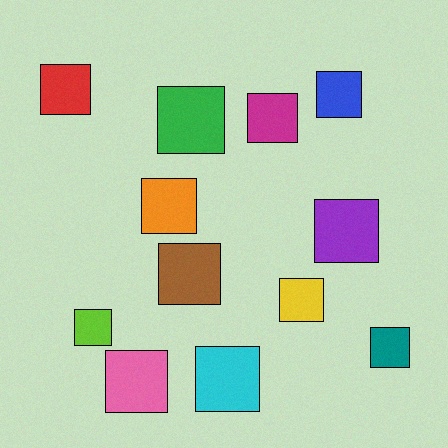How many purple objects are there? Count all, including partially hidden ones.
There is 1 purple object.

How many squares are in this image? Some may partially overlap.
There are 12 squares.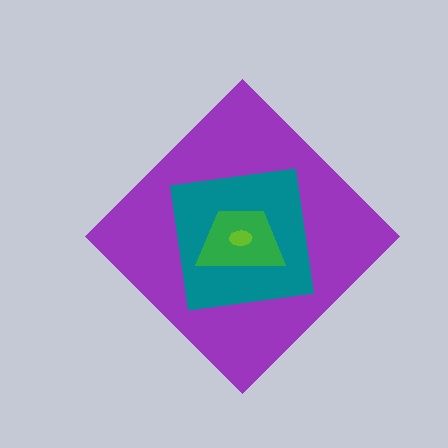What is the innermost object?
The lime ellipse.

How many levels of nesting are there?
4.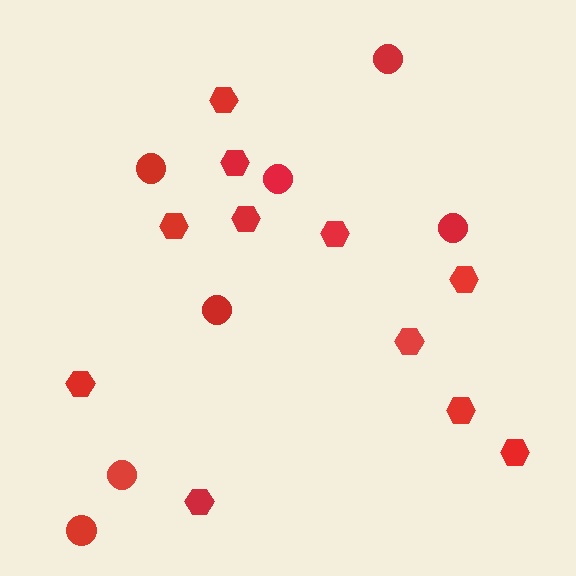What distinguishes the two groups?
There are 2 groups: one group of hexagons (11) and one group of circles (7).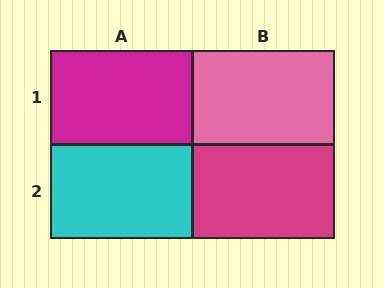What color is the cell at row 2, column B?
Magenta.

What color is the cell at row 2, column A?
Cyan.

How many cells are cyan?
1 cell is cyan.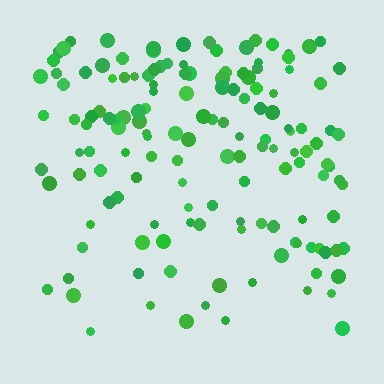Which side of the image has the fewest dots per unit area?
The bottom.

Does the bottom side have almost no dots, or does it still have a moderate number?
Still a moderate number, just noticeably fewer than the top.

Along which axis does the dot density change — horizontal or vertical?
Vertical.